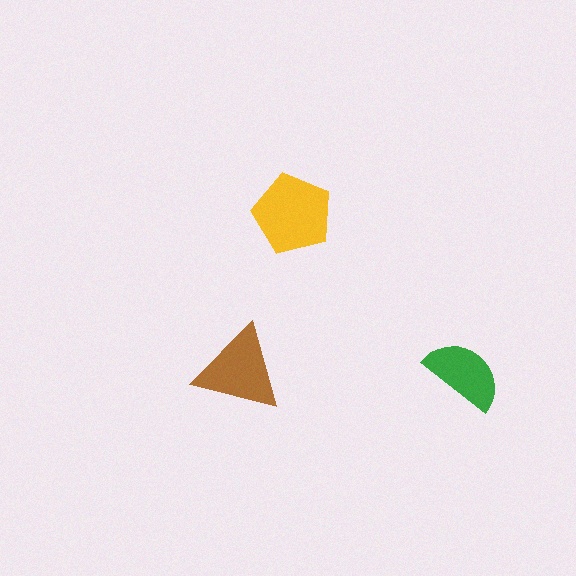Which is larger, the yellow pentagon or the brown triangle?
The yellow pentagon.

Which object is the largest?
The yellow pentagon.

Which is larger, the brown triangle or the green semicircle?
The brown triangle.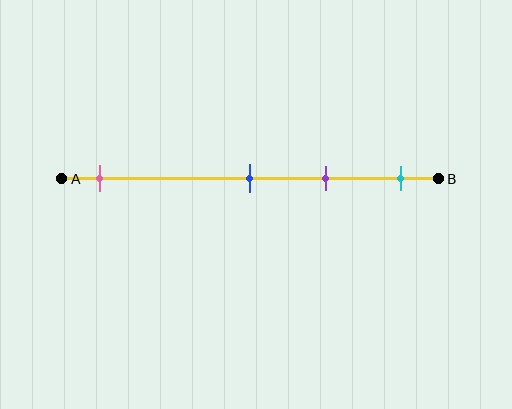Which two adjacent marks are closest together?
The blue and purple marks are the closest adjacent pair.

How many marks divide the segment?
There are 4 marks dividing the segment.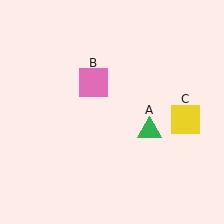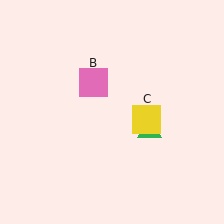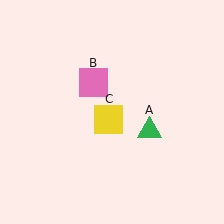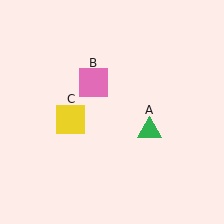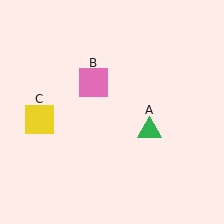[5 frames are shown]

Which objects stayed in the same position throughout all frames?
Green triangle (object A) and pink square (object B) remained stationary.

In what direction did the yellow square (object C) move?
The yellow square (object C) moved left.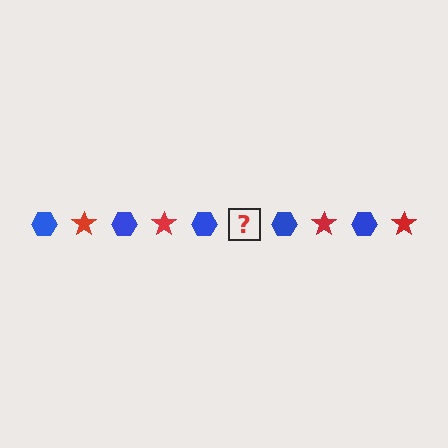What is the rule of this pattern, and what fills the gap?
The rule is that the pattern alternates between blue hexagon and red star. The gap should be filled with a red star.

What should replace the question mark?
The question mark should be replaced with a red star.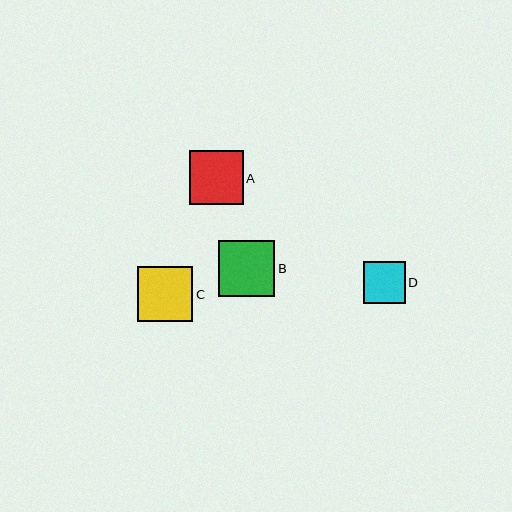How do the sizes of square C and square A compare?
Square C and square A are approximately the same size.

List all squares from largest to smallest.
From largest to smallest: B, C, A, D.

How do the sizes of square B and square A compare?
Square B and square A are approximately the same size.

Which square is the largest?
Square B is the largest with a size of approximately 56 pixels.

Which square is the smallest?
Square D is the smallest with a size of approximately 42 pixels.